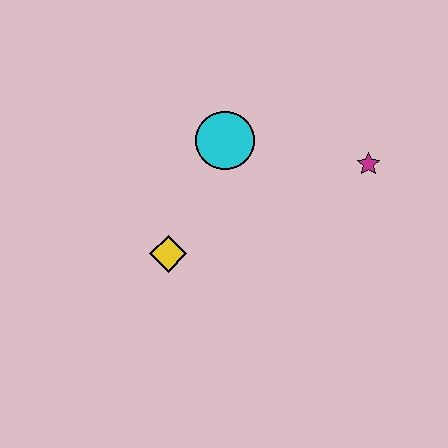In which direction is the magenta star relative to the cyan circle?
The magenta star is to the right of the cyan circle.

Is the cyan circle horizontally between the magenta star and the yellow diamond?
Yes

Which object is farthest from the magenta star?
The yellow diamond is farthest from the magenta star.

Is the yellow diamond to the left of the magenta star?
Yes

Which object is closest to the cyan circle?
The yellow diamond is closest to the cyan circle.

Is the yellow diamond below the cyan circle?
Yes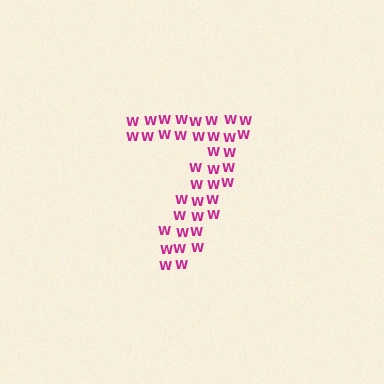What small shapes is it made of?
It is made of small letter W's.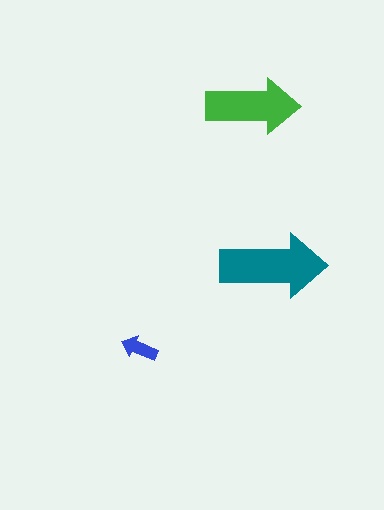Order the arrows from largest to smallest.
the teal one, the green one, the blue one.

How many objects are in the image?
There are 3 objects in the image.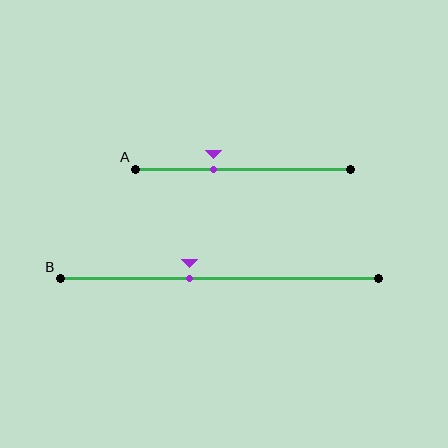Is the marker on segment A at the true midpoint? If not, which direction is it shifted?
No, the marker on segment A is shifted to the left by about 14% of the segment length.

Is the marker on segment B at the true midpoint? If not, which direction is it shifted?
No, the marker on segment B is shifted to the left by about 9% of the segment length.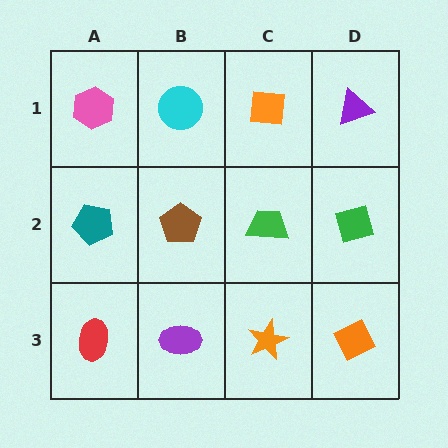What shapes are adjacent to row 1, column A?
A teal pentagon (row 2, column A), a cyan circle (row 1, column B).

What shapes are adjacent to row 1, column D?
A green diamond (row 2, column D), an orange square (row 1, column C).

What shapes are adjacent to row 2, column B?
A cyan circle (row 1, column B), a purple ellipse (row 3, column B), a teal pentagon (row 2, column A), a green trapezoid (row 2, column C).